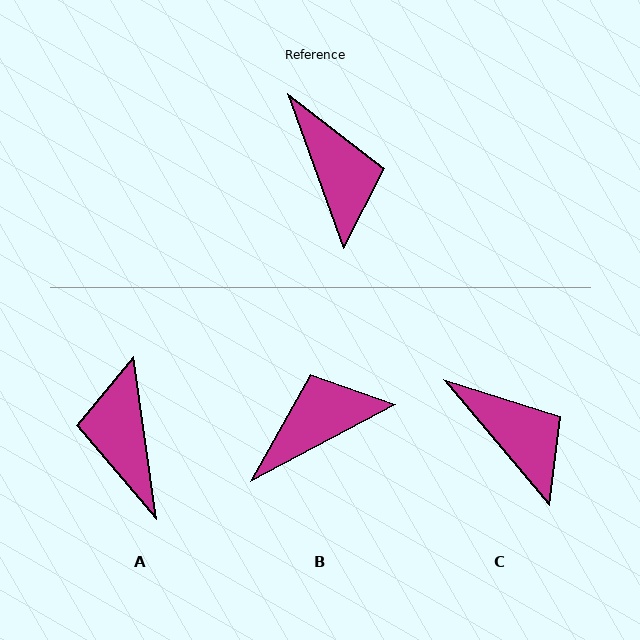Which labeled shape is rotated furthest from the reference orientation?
A, about 168 degrees away.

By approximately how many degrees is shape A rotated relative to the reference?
Approximately 168 degrees counter-clockwise.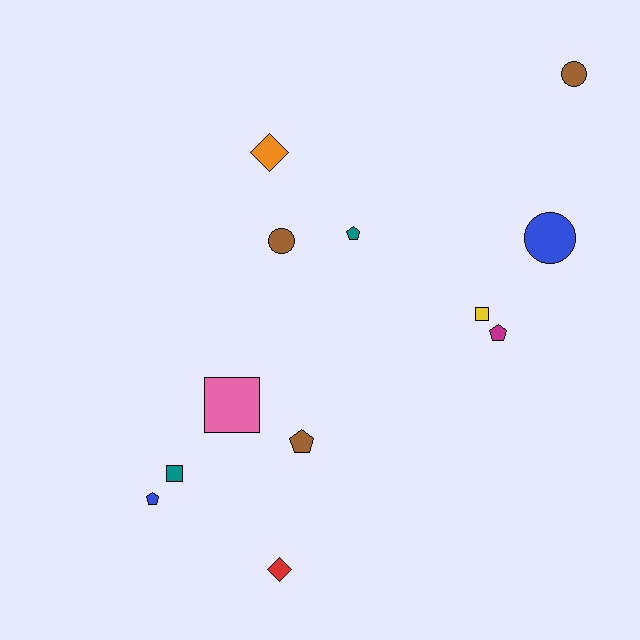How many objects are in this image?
There are 12 objects.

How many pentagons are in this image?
There are 4 pentagons.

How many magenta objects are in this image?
There is 1 magenta object.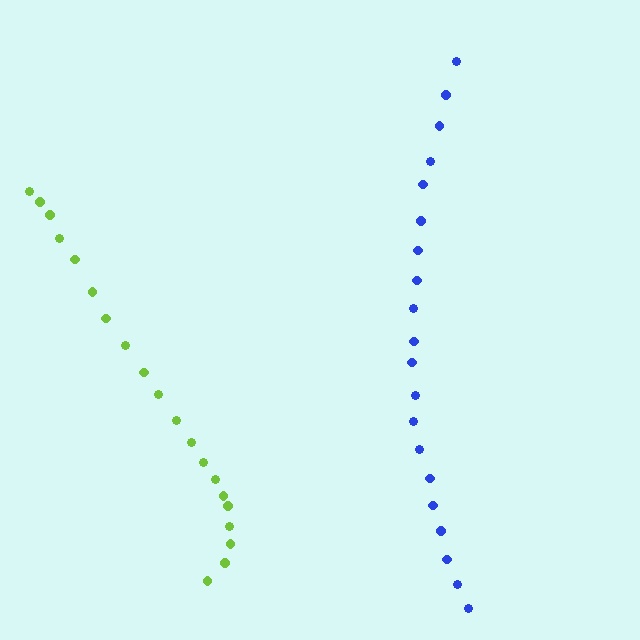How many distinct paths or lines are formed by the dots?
There are 2 distinct paths.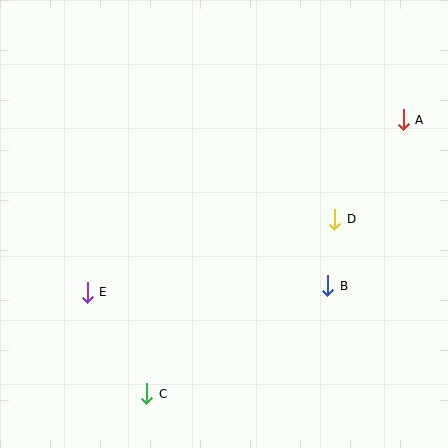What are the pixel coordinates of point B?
Point B is at (328, 286).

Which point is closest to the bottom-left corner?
Point C is closest to the bottom-left corner.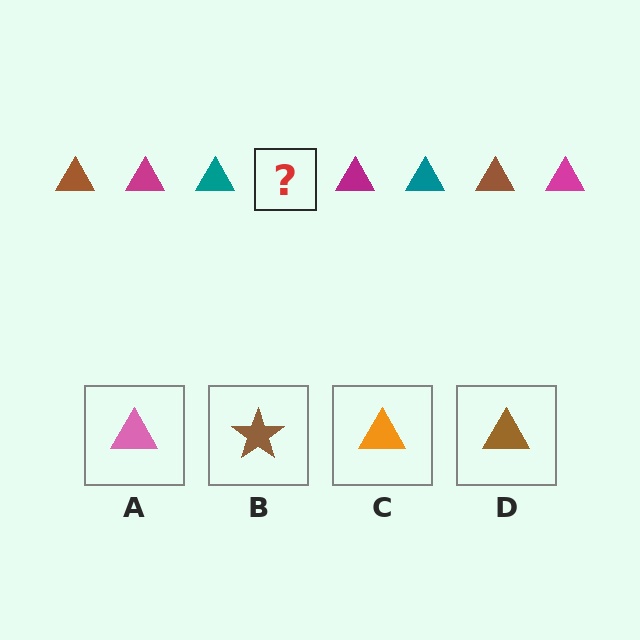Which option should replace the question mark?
Option D.